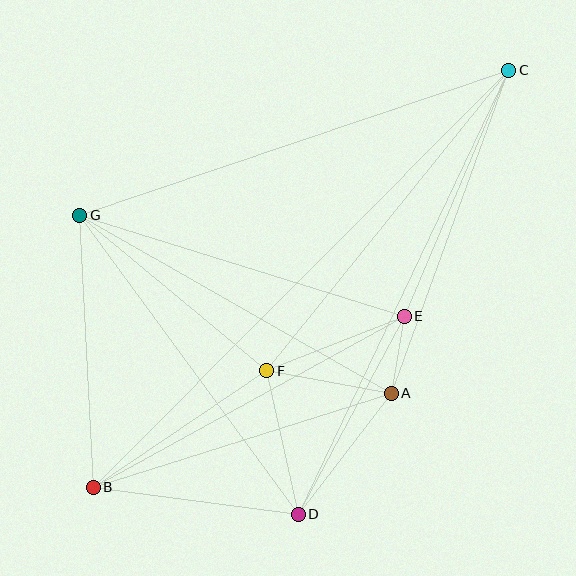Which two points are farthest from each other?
Points B and C are farthest from each other.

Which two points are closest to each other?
Points A and E are closest to each other.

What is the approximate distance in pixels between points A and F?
The distance between A and F is approximately 127 pixels.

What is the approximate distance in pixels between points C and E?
The distance between C and E is approximately 267 pixels.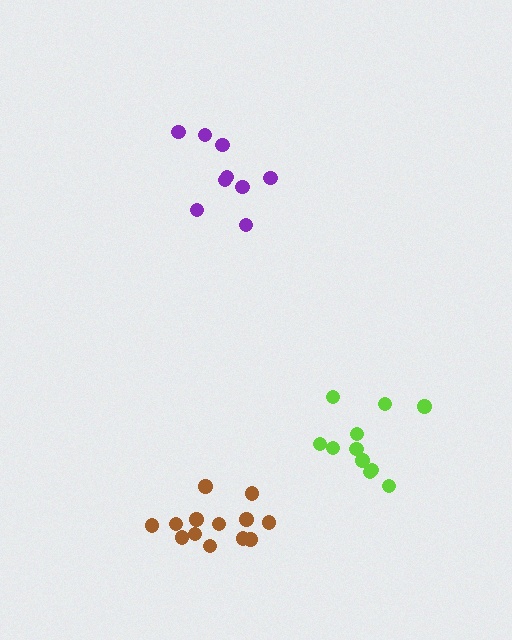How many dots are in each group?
Group 1: 11 dots, Group 2: 13 dots, Group 3: 9 dots (33 total).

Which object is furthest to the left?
The brown cluster is leftmost.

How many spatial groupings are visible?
There are 3 spatial groupings.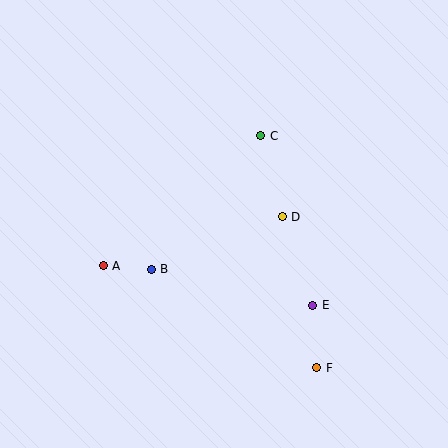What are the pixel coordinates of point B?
Point B is at (151, 269).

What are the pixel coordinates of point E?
Point E is at (313, 305).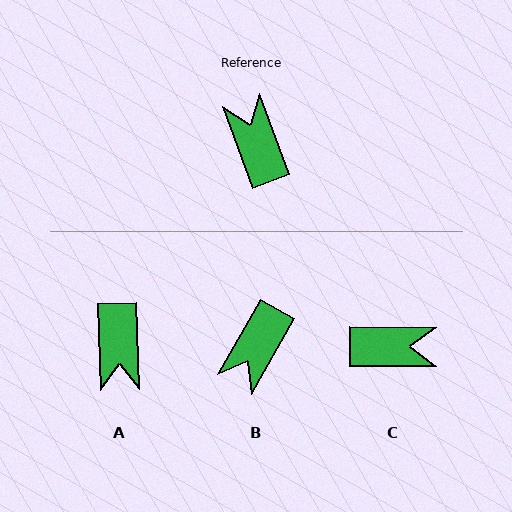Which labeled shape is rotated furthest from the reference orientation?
A, about 162 degrees away.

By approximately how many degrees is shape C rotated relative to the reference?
Approximately 110 degrees clockwise.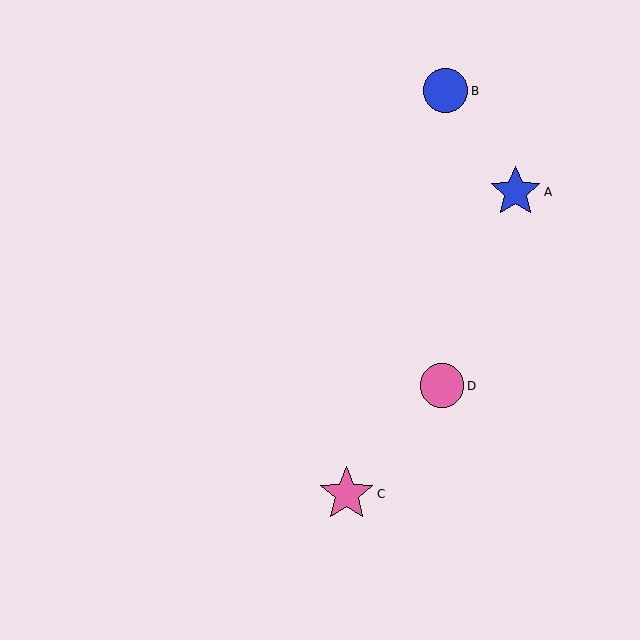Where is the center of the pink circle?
The center of the pink circle is at (442, 386).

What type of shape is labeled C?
Shape C is a pink star.